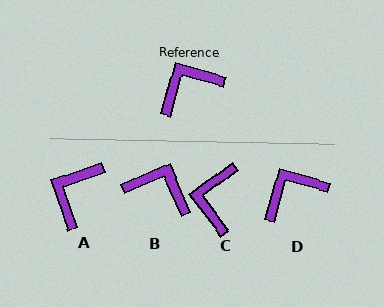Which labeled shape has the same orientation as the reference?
D.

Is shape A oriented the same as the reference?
No, it is off by about 35 degrees.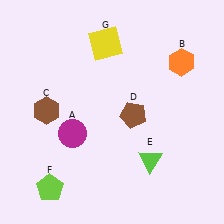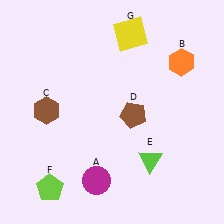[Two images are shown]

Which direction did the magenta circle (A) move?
The magenta circle (A) moved down.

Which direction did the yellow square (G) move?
The yellow square (G) moved right.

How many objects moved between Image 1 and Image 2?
2 objects moved between the two images.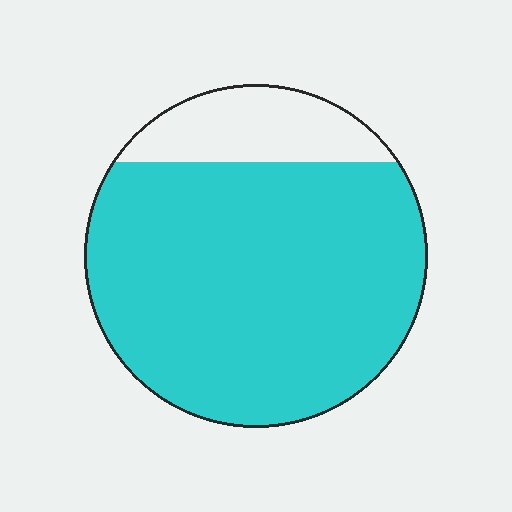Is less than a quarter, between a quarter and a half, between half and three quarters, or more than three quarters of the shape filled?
More than three quarters.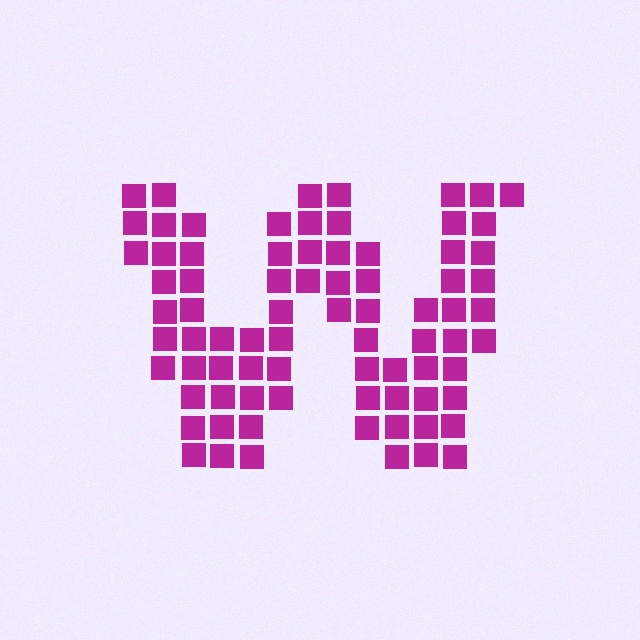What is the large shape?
The large shape is the letter W.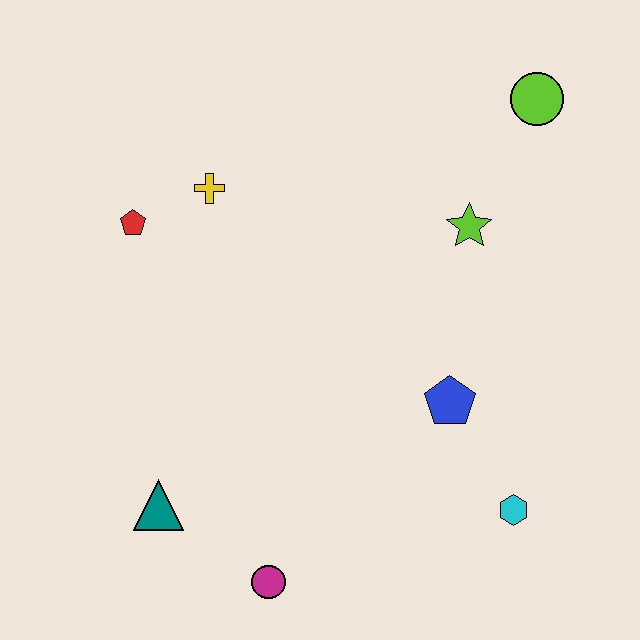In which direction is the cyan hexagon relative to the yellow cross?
The cyan hexagon is below the yellow cross.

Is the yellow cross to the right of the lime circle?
No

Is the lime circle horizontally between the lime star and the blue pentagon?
No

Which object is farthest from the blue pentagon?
The red pentagon is farthest from the blue pentagon.